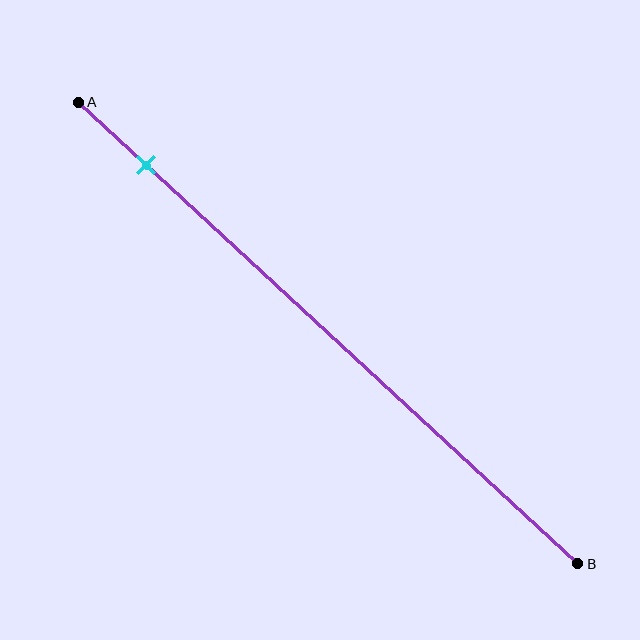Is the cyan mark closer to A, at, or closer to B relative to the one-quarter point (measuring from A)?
The cyan mark is closer to point A than the one-quarter point of segment AB.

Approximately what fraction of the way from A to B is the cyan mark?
The cyan mark is approximately 15% of the way from A to B.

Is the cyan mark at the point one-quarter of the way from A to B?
No, the mark is at about 15% from A, not at the 25% one-quarter point.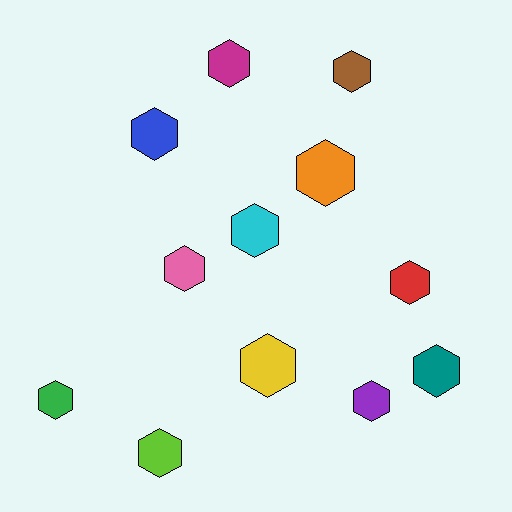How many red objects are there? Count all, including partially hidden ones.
There is 1 red object.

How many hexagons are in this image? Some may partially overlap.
There are 12 hexagons.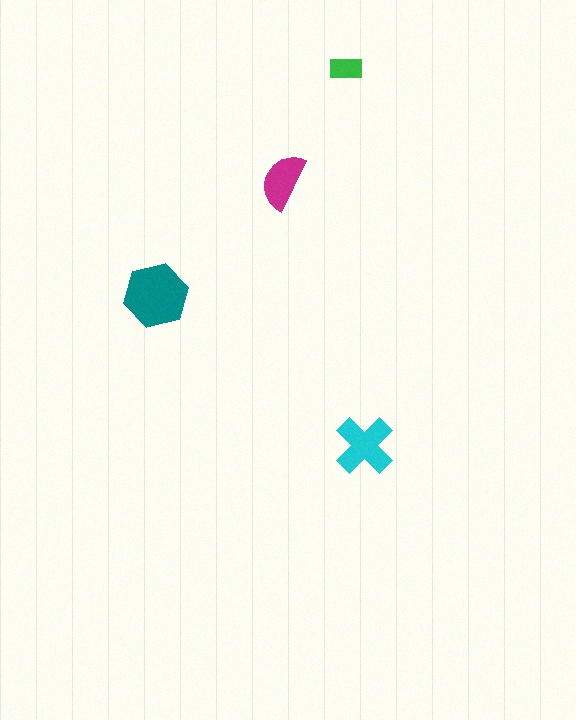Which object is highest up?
The green rectangle is topmost.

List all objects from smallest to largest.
The green rectangle, the magenta semicircle, the cyan cross, the teal hexagon.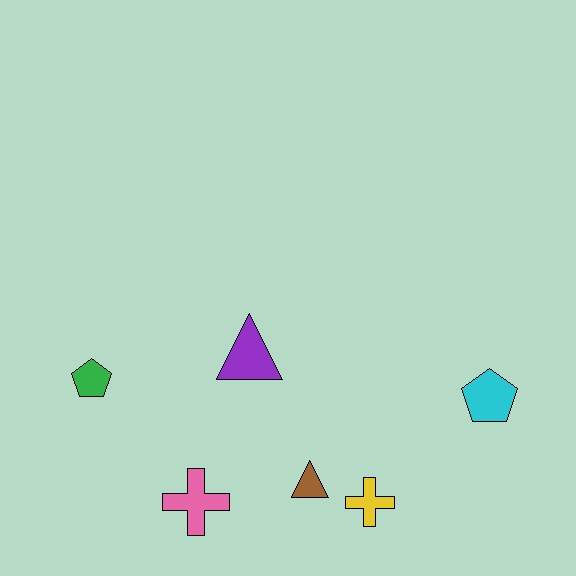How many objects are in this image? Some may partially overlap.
There are 6 objects.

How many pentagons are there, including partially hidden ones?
There are 2 pentagons.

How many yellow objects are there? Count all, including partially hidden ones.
There is 1 yellow object.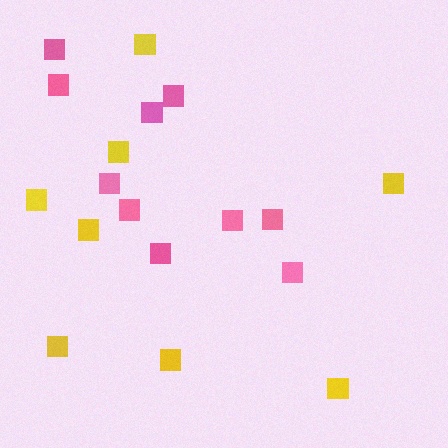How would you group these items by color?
There are 2 groups: one group of pink squares (10) and one group of yellow squares (8).